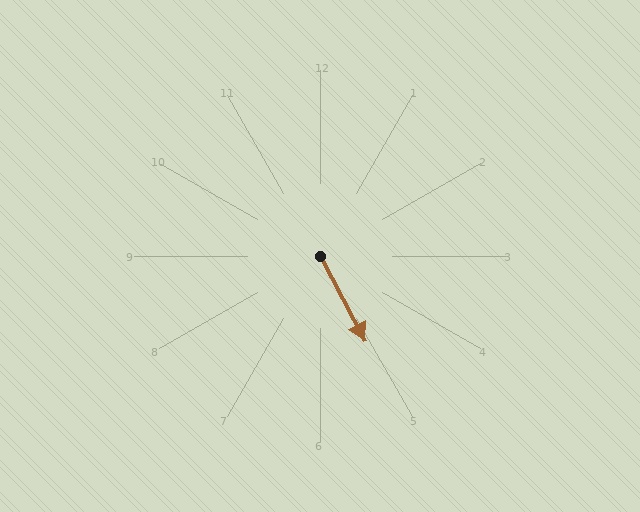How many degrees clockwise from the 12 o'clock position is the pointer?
Approximately 152 degrees.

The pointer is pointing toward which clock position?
Roughly 5 o'clock.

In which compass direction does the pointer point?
Southeast.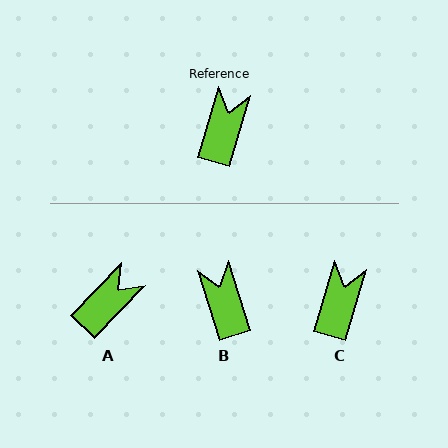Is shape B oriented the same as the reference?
No, it is off by about 34 degrees.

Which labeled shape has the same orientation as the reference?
C.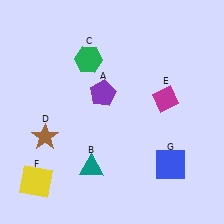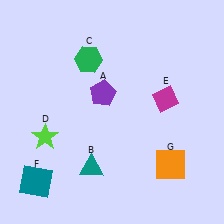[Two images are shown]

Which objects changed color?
D changed from brown to lime. F changed from yellow to teal. G changed from blue to orange.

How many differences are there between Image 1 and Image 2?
There are 3 differences between the two images.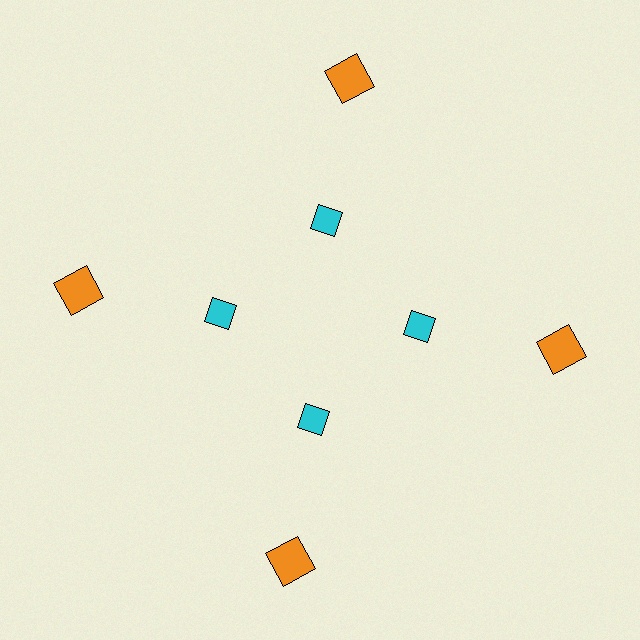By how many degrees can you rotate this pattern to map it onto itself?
The pattern maps onto itself every 90 degrees of rotation.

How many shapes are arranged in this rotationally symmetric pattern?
There are 8 shapes, arranged in 4 groups of 2.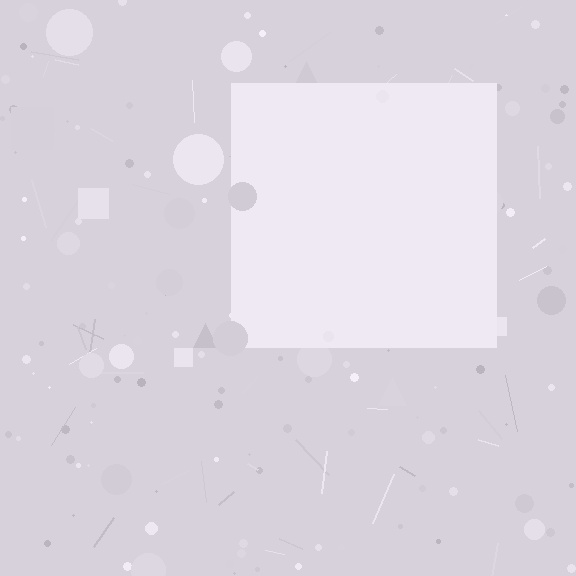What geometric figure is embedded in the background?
A square is embedded in the background.